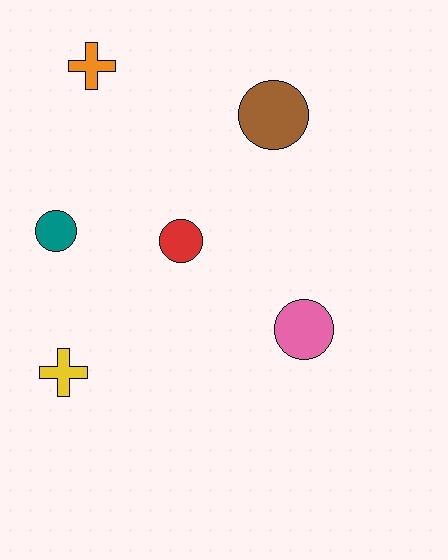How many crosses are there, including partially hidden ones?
There are 2 crosses.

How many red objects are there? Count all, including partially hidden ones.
There is 1 red object.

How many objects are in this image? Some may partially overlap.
There are 6 objects.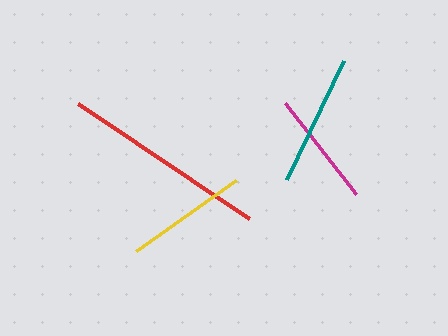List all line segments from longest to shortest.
From longest to shortest: red, teal, yellow, magenta.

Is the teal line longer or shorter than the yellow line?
The teal line is longer than the yellow line.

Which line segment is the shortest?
The magenta line is the shortest at approximately 116 pixels.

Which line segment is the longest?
The red line is the longest at approximately 206 pixels.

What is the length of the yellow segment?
The yellow segment is approximately 123 pixels long.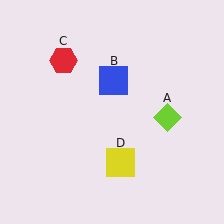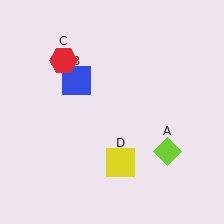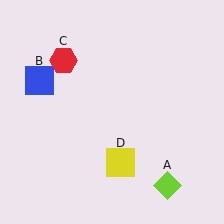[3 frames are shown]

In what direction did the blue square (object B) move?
The blue square (object B) moved left.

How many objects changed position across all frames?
2 objects changed position: lime diamond (object A), blue square (object B).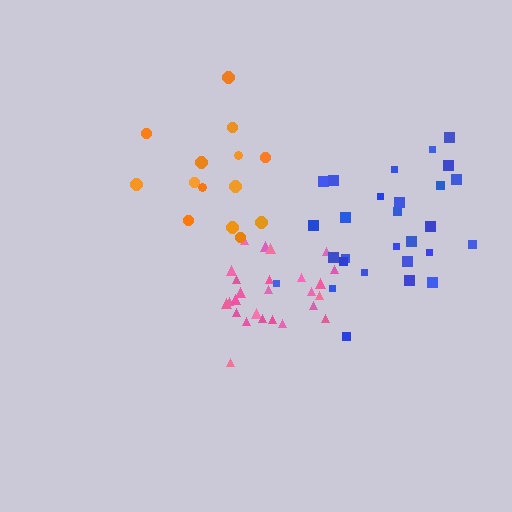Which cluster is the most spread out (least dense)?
Orange.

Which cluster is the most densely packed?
Pink.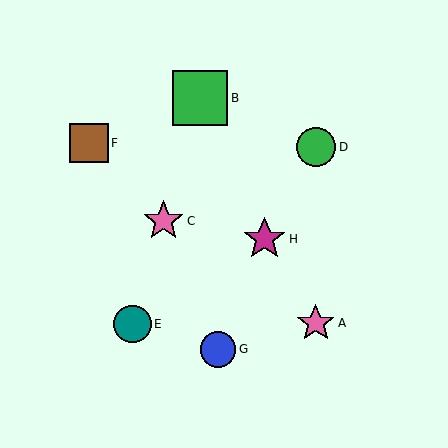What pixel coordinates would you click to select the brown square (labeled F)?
Click at (89, 143) to select the brown square F.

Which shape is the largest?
The green square (labeled B) is the largest.